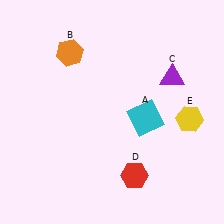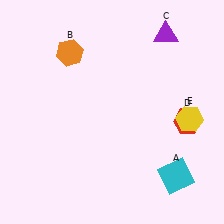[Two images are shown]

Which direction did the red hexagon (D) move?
The red hexagon (D) moved up.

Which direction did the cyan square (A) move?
The cyan square (A) moved down.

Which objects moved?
The objects that moved are: the cyan square (A), the purple triangle (C), the red hexagon (D).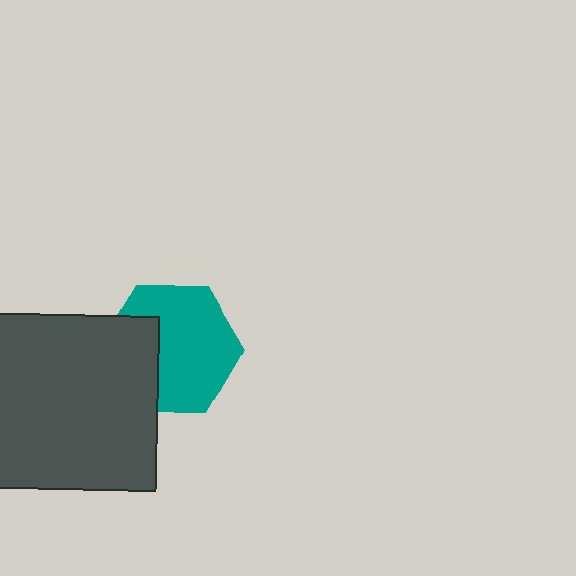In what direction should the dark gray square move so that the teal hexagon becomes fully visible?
The dark gray square should move left. That is the shortest direction to clear the overlap and leave the teal hexagon fully visible.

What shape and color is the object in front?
The object in front is a dark gray square.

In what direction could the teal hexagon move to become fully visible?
The teal hexagon could move right. That would shift it out from behind the dark gray square entirely.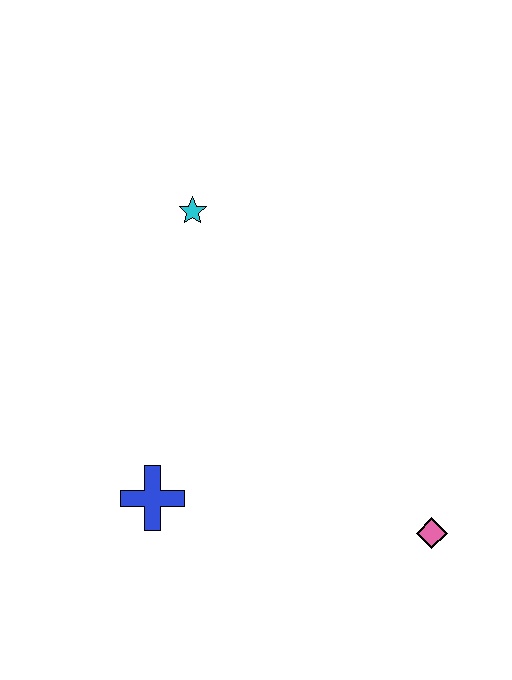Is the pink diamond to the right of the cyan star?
Yes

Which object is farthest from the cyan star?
The pink diamond is farthest from the cyan star.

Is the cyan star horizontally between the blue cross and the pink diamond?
Yes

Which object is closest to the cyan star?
The blue cross is closest to the cyan star.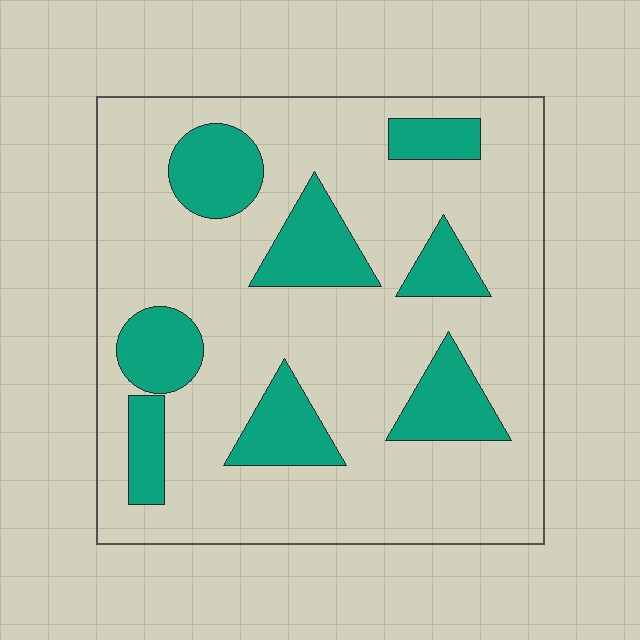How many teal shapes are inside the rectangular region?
8.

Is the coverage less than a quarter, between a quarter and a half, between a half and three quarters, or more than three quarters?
Less than a quarter.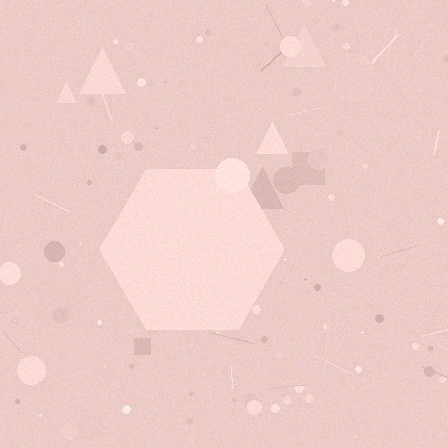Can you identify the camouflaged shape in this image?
The camouflaged shape is a hexagon.